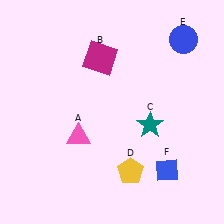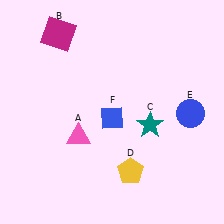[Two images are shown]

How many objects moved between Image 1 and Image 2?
3 objects moved between the two images.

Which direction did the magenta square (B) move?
The magenta square (B) moved left.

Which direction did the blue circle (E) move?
The blue circle (E) moved down.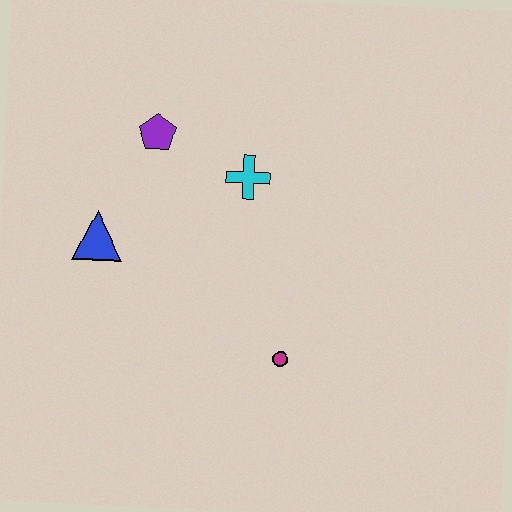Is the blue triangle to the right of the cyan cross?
No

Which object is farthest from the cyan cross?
The magenta circle is farthest from the cyan cross.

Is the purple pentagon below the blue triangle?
No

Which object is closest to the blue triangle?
The purple pentagon is closest to the blue triangle.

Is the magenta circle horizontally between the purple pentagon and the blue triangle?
No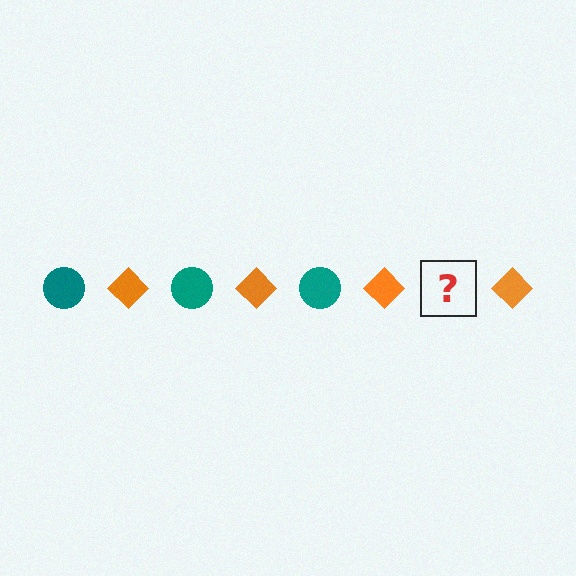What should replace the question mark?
The question mark should be replaced with a teal circle.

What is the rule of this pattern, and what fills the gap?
The rule is that the pattern alternates between teal circle and orange diamond. The gap should be filled with a teal circle.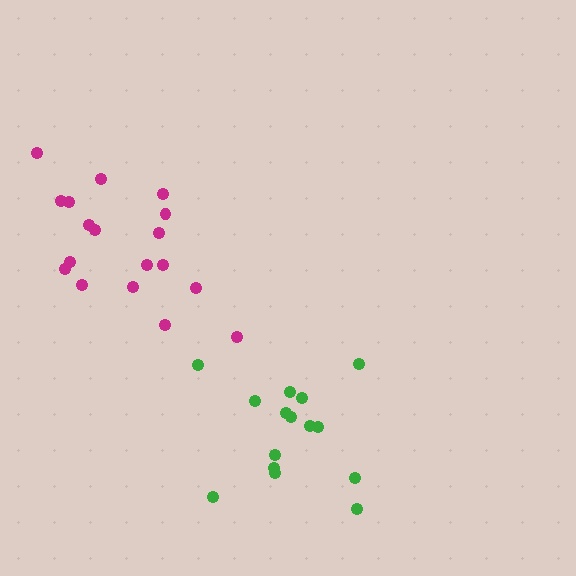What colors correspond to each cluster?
The clusters are colored: green, magenta.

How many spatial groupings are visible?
There are 2 spatial groupings.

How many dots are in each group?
Group 1: 15 dots, Group 2: 18 dots (33 total).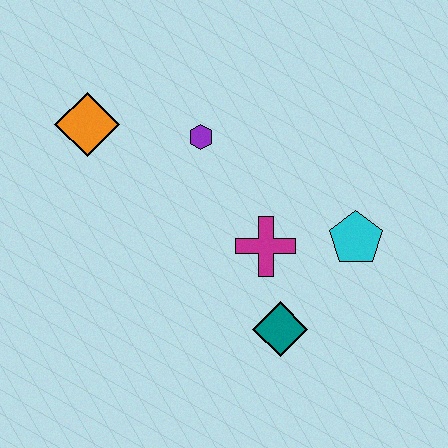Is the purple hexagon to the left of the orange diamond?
No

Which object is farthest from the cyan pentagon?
The orange diamond is farthest from the cyan pentagon.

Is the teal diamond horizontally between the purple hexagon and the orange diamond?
No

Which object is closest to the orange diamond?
The purple hexagon is closest to the orange diamond.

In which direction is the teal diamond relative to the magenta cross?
The teal diamond is below the magenta cross.